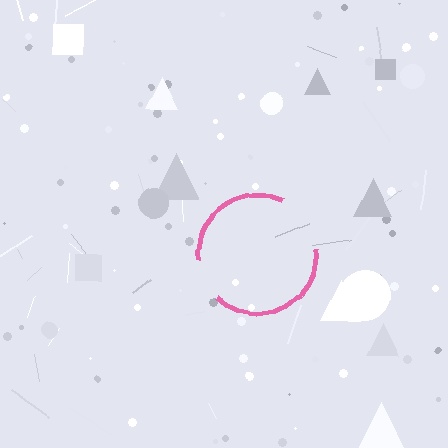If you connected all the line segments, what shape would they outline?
They would outline a circle.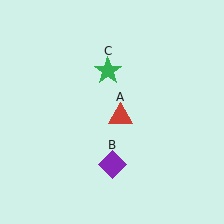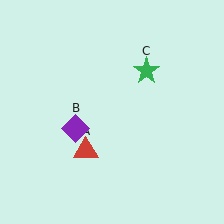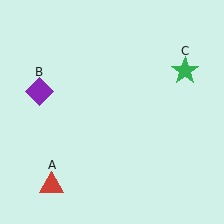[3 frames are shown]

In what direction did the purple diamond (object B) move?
The purple diamond (object B) moved up and to the left.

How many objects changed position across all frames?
3 objects changed position: red triangle (object A), purple diamond (object B), green star (object C).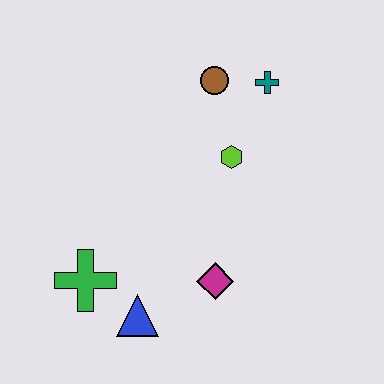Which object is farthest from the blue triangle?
The teal cross is farthest from the blue triangle.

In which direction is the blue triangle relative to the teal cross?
The blue triangle is below the teal cross.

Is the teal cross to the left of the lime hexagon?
No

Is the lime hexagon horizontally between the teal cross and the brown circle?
Yes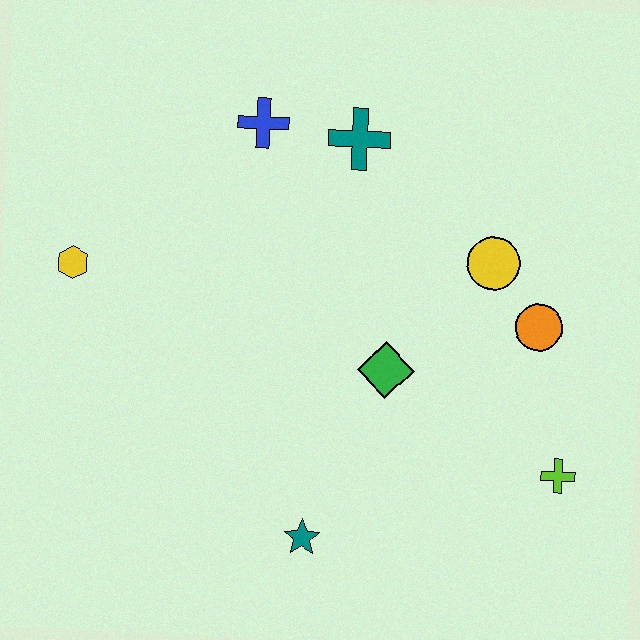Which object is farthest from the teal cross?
The teal star is farthest from the teal cross.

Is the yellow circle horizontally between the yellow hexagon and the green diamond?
No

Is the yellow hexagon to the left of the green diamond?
Yes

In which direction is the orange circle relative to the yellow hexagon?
The orange circle is to the right of the yellow hexagon.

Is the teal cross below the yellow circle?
No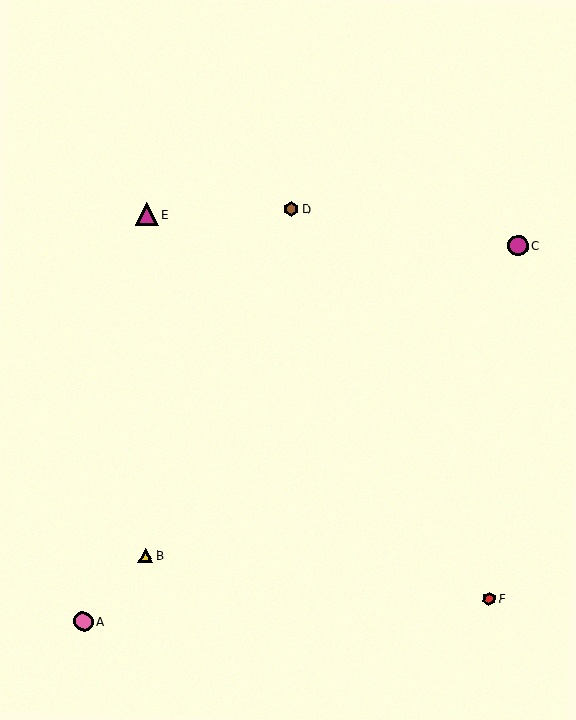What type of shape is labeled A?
Shape A is a pink circle.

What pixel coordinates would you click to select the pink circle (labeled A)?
Click at (83, 622) to select the pink circle A.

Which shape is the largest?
The magenta triangle (labeled E) is the largest.